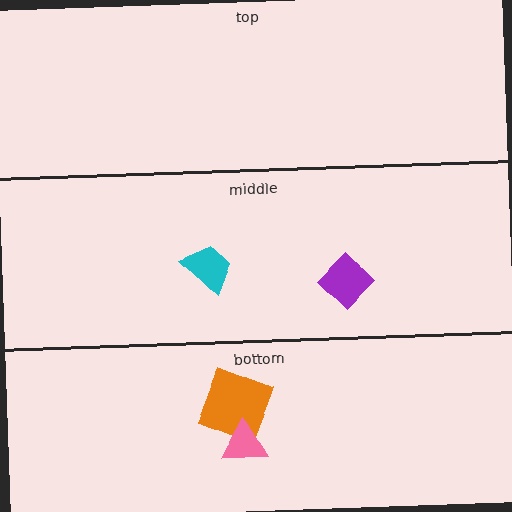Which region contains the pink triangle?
The bottom region.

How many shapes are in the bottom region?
2.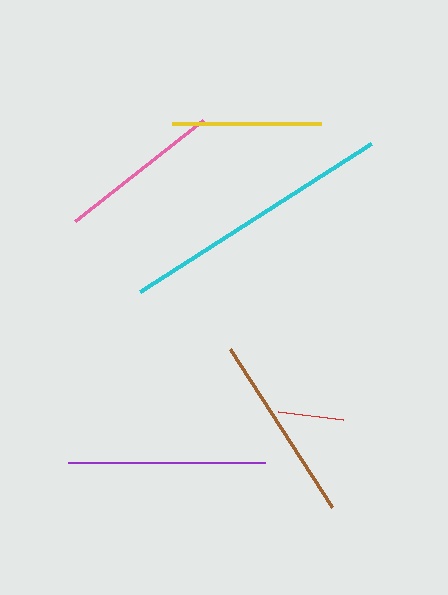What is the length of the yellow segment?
The yellow segment is approximately 149 pixels long.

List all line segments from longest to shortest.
From longest to shortest: cyan, purple, brown, pink, yellow, red.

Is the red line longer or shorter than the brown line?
The brown line is longer than the red line.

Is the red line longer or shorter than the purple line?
The purple line is longer than the red line.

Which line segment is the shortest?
The red line is the shortest at approximately 65 pixels.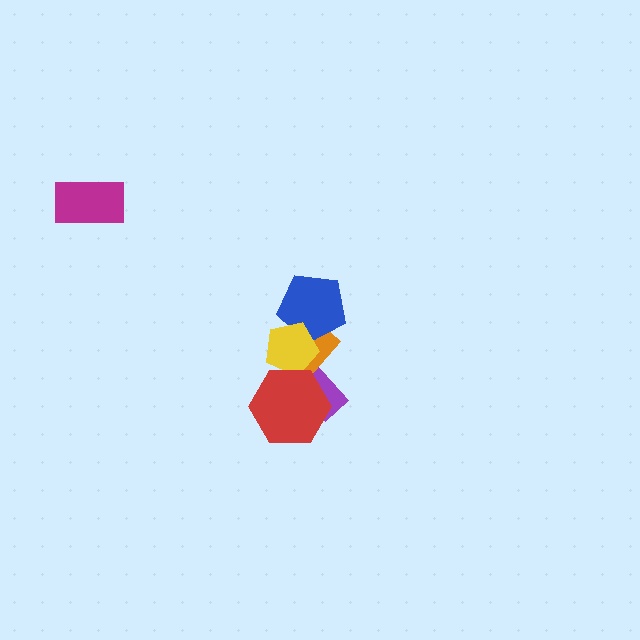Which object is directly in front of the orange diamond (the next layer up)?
The blue pentagon is directly in front of the orange diamond.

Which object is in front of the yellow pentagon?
The red hexagon is in front of the yellow pentagon.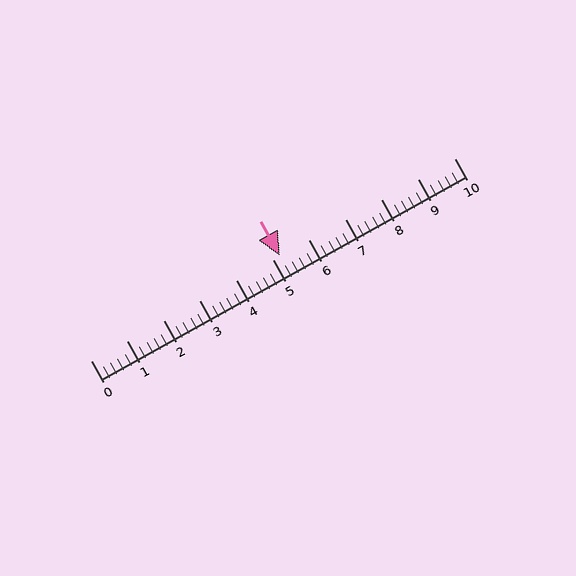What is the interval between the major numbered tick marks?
The major tick marks are spaced 1 units apart.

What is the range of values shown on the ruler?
The ruler shows values from 0 to 10.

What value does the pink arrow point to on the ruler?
The pink arrow points to approximately 5.2.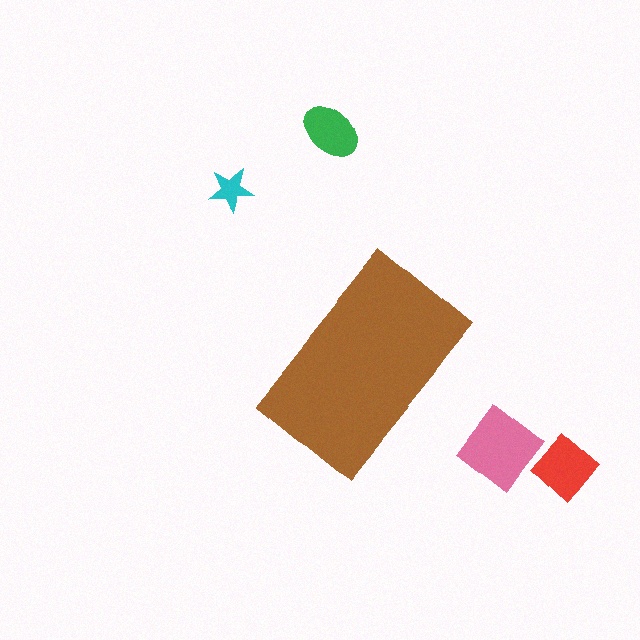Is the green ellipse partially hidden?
No, the green ellipse is fully visible.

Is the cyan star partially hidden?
No, the cyan star is fully visible.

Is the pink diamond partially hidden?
No, the pink diamond is fully visible.